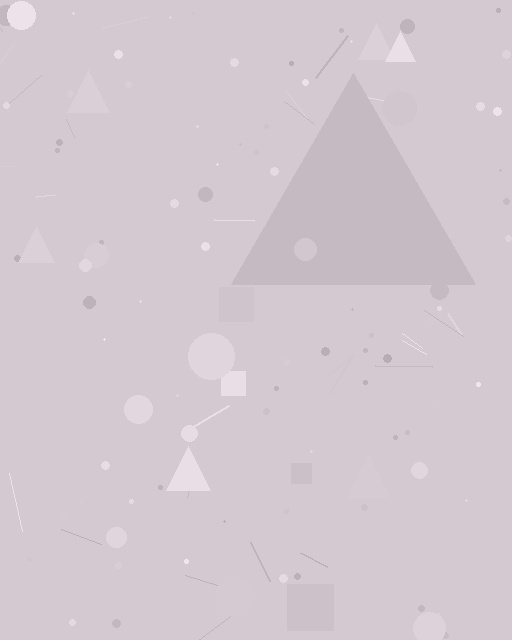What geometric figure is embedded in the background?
A triangle is embedded in the background.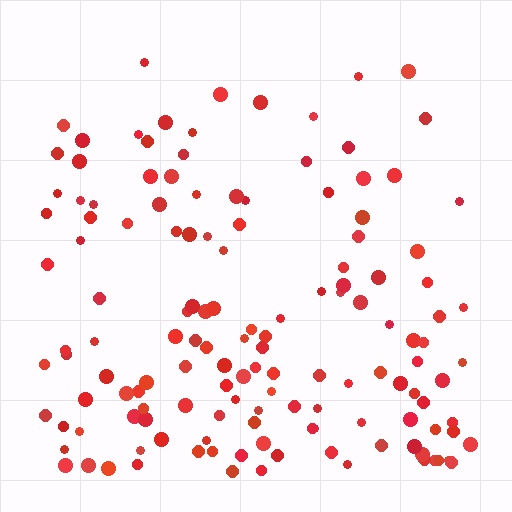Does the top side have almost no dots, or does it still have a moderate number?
Still a moderate number, just noticeably fewer than the bottom.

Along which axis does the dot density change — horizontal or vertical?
Vertical.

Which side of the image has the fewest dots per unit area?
The top.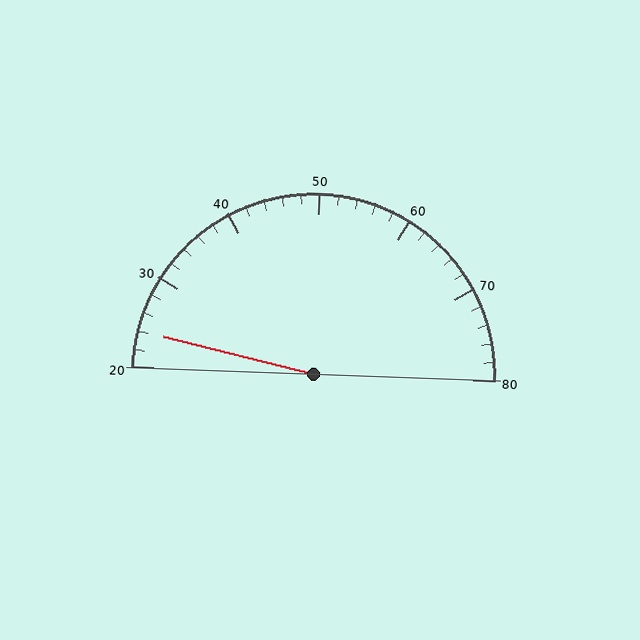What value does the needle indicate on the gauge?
The needle indicates approximately 24.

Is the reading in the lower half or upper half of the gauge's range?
The reading is in the lower half of the range (20 to 80).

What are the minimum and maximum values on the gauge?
The gauge ranges from 20 to 80.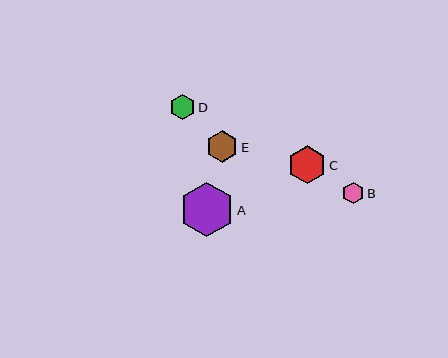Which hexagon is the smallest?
Hexagon B is the smallest with a size of approximately 21 pixels.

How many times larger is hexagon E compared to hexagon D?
Hexagon E is approximately 1.2 times the size of hexagon D.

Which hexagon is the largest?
Hexagon A is the largest with a size of approximately 55 pixels.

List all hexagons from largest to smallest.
From largest to smallest: A, C, E, D, B.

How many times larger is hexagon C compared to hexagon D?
Hexagon C is approximately 1.5 times the size of hexagon D.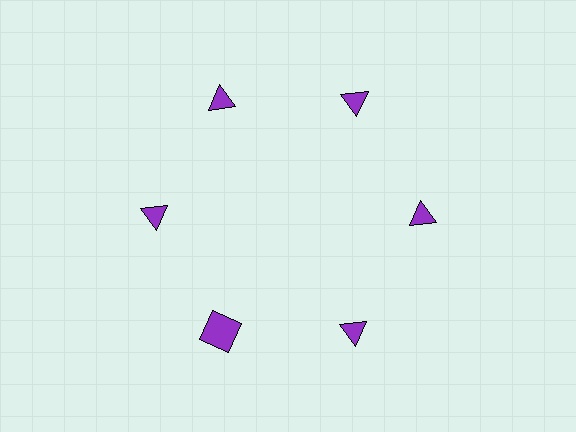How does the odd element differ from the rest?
It has a different shape: square instead of triangle.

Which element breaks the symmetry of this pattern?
The purple square at roughly the 7 o'clock position breaks the symmetry. All other shapes are purple triangles.